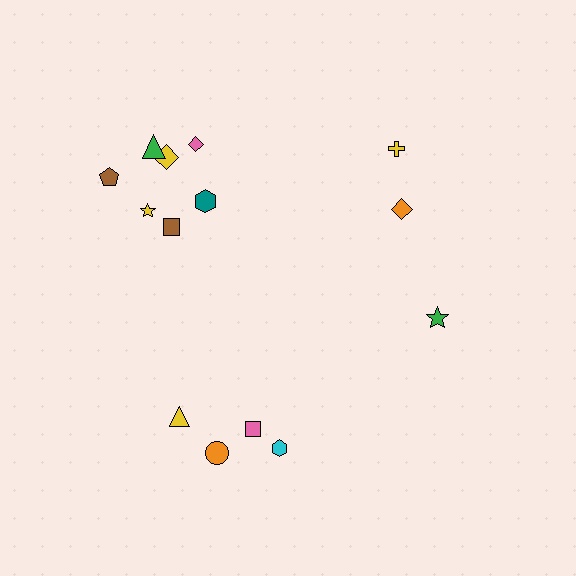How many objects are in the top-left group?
There are 7 objects.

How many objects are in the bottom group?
There are 4 objects.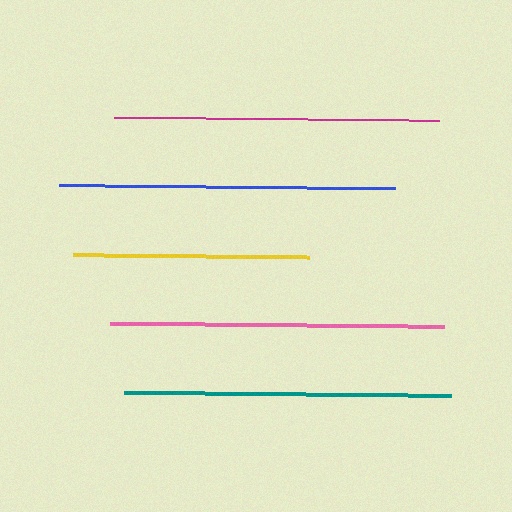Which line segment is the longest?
The blue line is the longest at approximately 336 pixels.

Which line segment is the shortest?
The yellow line is the shortest at approximately 236 pixels.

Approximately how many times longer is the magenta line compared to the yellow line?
The magenta line is approximately 1.4 times the length of the yellow line.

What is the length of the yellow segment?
The yellow segment is approximately 236 pixels long.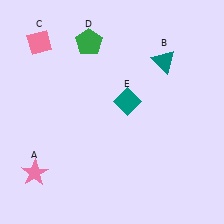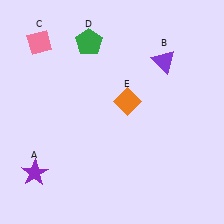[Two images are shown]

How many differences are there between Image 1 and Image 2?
There are 3 differences between the two images.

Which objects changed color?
A changed from pink to purple. B changed from teal to purple. E changed from teal to orange.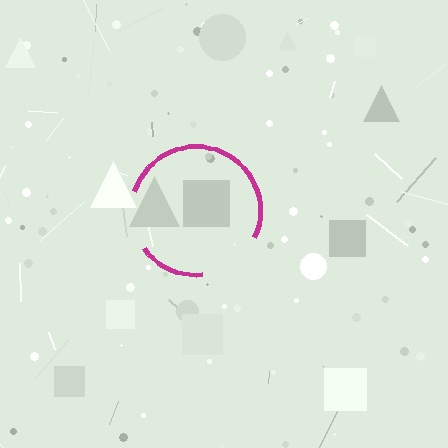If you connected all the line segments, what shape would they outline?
They would outline a circle.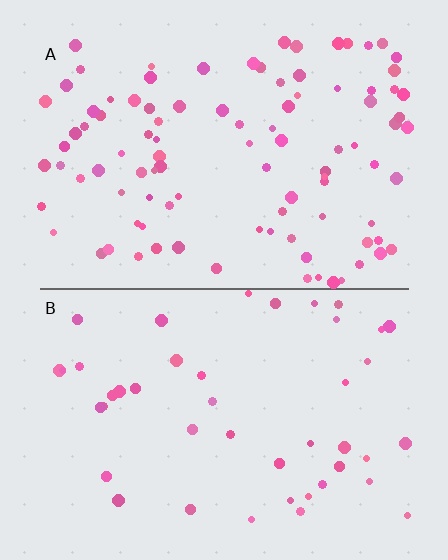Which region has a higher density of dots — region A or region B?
A (the top).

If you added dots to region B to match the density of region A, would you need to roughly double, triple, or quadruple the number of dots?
Approximately double.